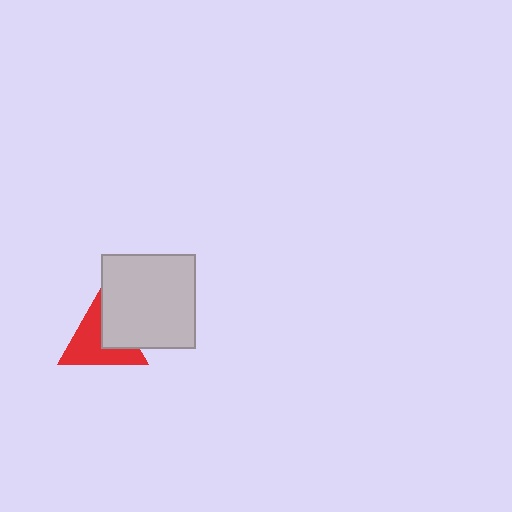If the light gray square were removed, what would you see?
You would see the complete red triangle.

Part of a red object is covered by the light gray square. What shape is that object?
It is a triangle.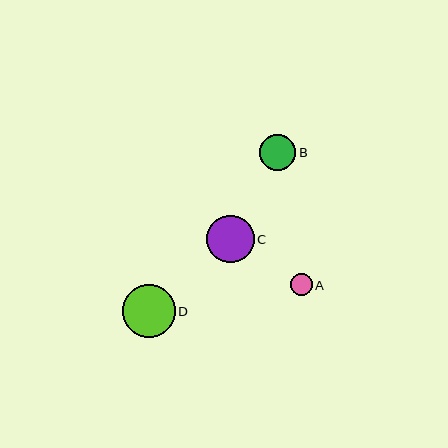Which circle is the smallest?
Circle A is the smallest with a size of approximately 22 pixels.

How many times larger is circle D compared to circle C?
Circle D is approximately 1.1 times the size of circle C.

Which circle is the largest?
Circle D is the largest with a size of approximately 53 pixels.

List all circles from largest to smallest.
From largest to smallest: D, C, B, A.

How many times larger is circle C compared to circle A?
Circle C is approximately 2.2 times the size of circle A.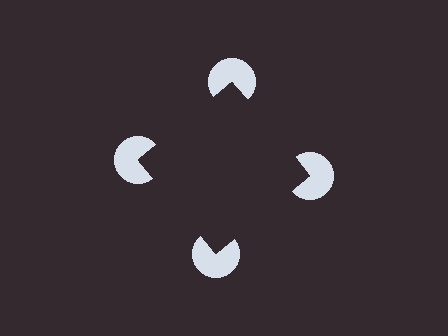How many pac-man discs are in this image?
There are 4 — one at each vertex of the illusory square.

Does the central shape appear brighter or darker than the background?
It typically appears slightly darker than the background, even though no actual brightness change is drawn.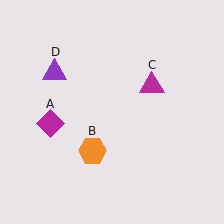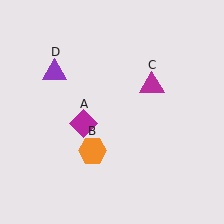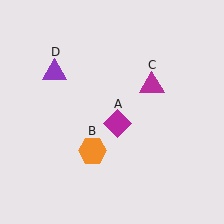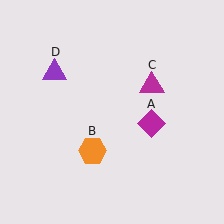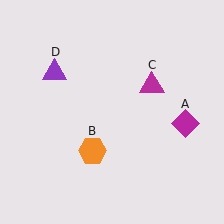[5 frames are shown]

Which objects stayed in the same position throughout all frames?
Orange hexagon (object B) and magenta triangle (object C) and purple triangle (object D) remained stationary.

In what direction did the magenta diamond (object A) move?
The magenta diamond (object A) moved right.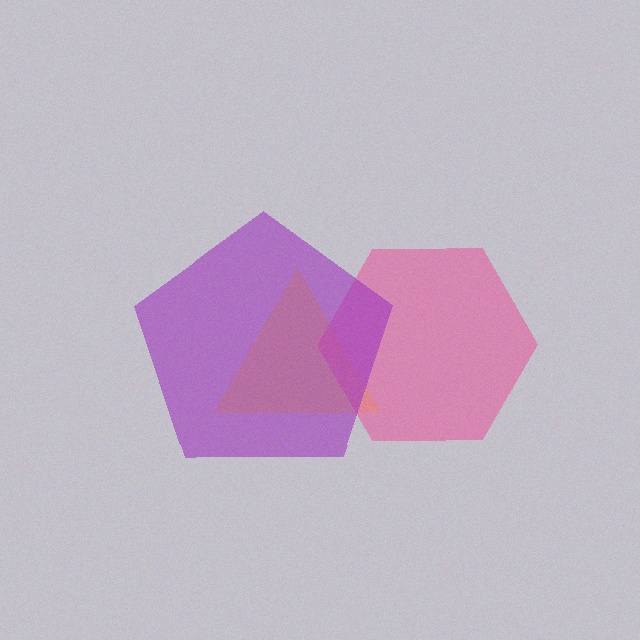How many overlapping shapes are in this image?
There are 3 overlapping shapes in the image.